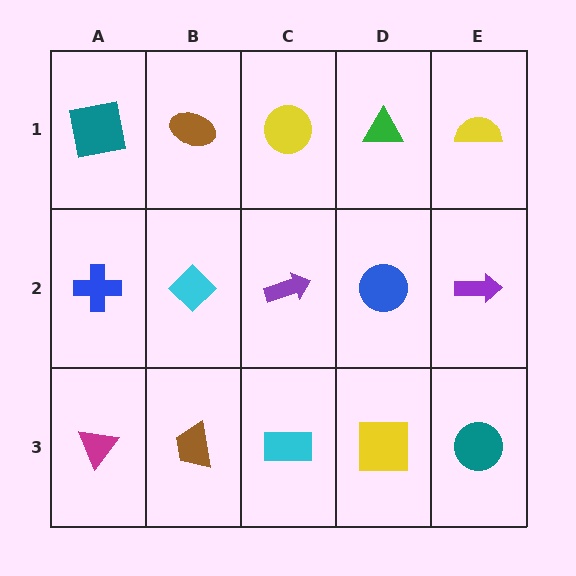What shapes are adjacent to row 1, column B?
A cyan diamond (row 2, column B), a teal square (row 1, column A), a yellow circle (row 1, column C).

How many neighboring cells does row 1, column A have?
2.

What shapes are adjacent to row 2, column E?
A yellow semicircle (row 1, column E), a teal circle (row 3, column E), a blue circle (row 2, column D).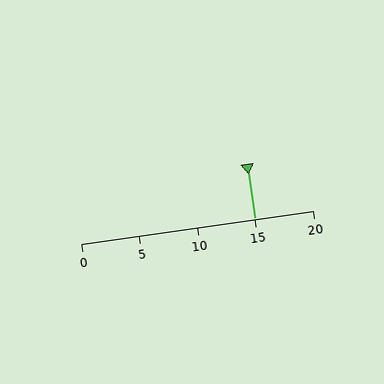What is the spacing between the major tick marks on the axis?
The major ticks are spaced 5 apart.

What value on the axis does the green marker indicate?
The marker indicates approximately 15.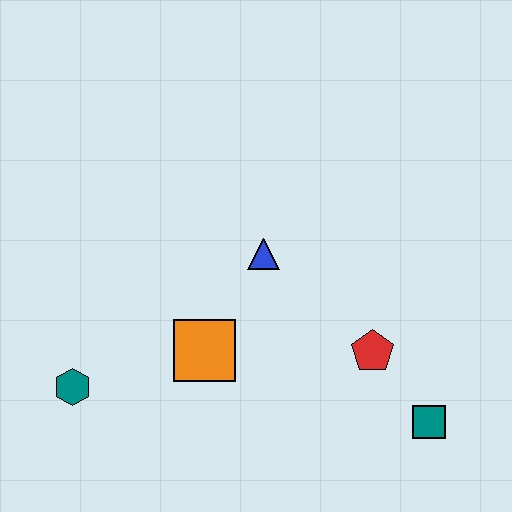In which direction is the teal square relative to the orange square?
The teal square is to the right of the orange square.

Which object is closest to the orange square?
The blue triangle is closest to the orange square.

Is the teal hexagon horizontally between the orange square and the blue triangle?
No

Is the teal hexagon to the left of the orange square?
Yes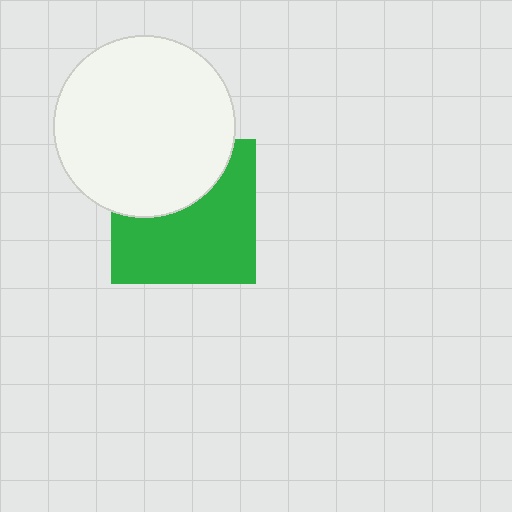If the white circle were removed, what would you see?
You would see the complete green square.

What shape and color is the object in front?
The object in front is a white circle.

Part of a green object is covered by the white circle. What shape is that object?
It is a square.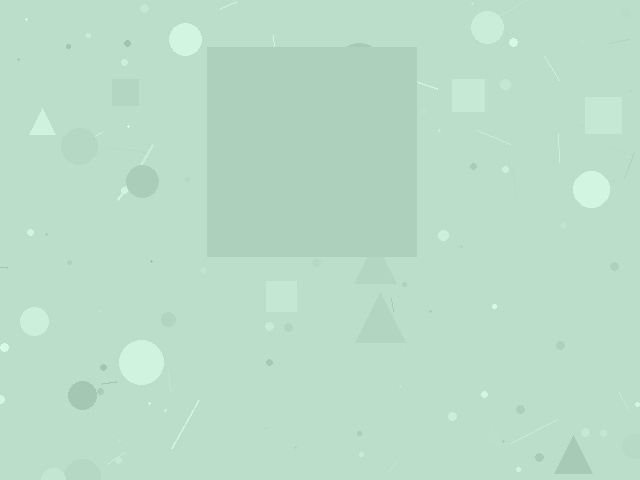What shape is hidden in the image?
A square is hidden in the image.